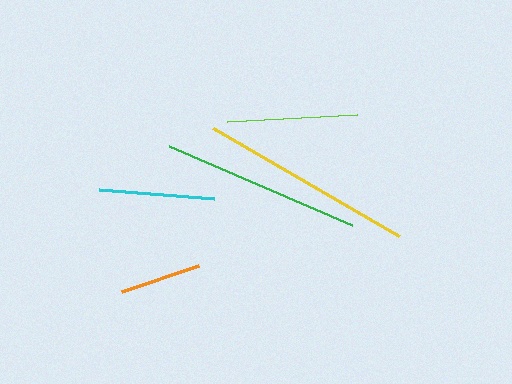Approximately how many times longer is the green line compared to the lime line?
The green line is approximately 1.5 times the length of the lime line.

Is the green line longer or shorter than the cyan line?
The green line is longer than the cyan line.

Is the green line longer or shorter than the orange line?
The green line is longer than the orange line.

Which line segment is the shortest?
The orange line is the shortest at approximately 82 pixels.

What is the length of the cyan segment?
The cyan segment is approximately 116 pixels long.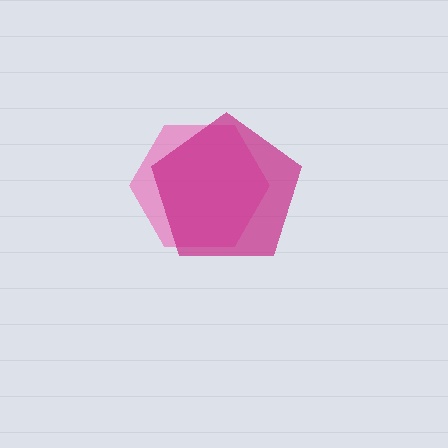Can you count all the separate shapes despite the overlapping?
Yes, there are 2 separate shapes.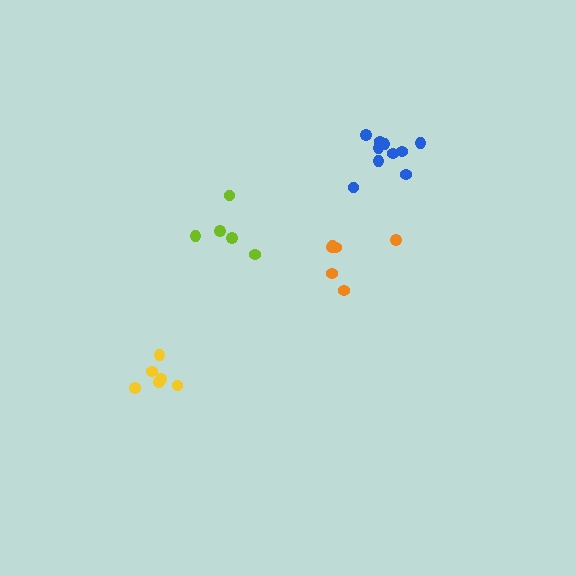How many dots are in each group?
Group 1: 10 dots, Group 2: 6 dots, Group 3: 5 dots, Group 4: 6 dots (27 total).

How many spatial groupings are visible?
There are 4 spatial groupings.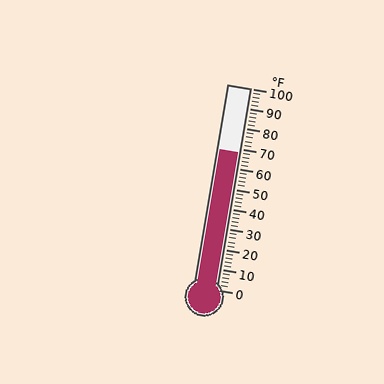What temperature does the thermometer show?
The thermometer shows approximately 68°F.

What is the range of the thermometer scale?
The thermometer scale ranges from 0°F to 100°F.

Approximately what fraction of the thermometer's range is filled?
The thermometer is filled to approximately 70% of its range.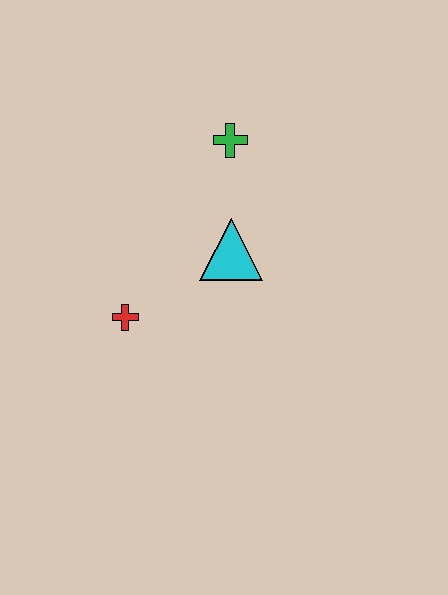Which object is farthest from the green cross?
The red cross is farthest from the green cross.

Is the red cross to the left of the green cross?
Yes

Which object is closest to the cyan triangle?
The green cross is closest to the cyan triangle.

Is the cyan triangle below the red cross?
No